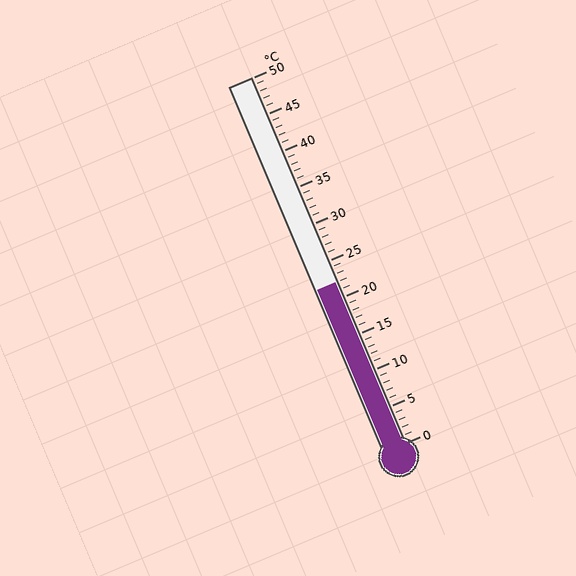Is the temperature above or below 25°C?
The temperature is below 25°C.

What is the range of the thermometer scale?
The thermometer scale ranges from 0°C to 50°C.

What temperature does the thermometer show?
The thermometer shows approximately 22°C.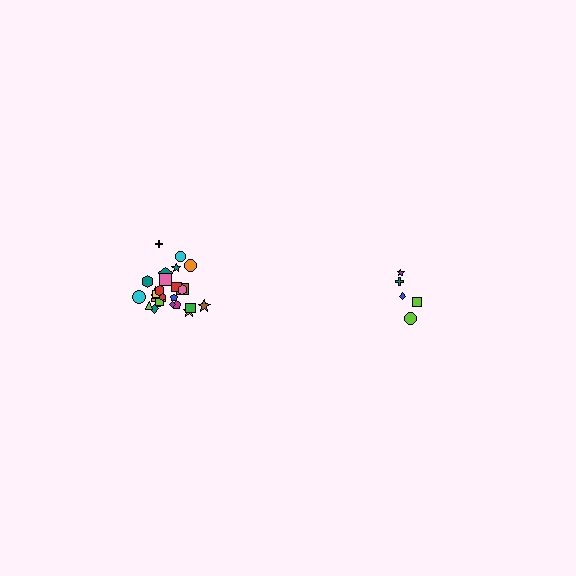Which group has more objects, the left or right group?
The left group.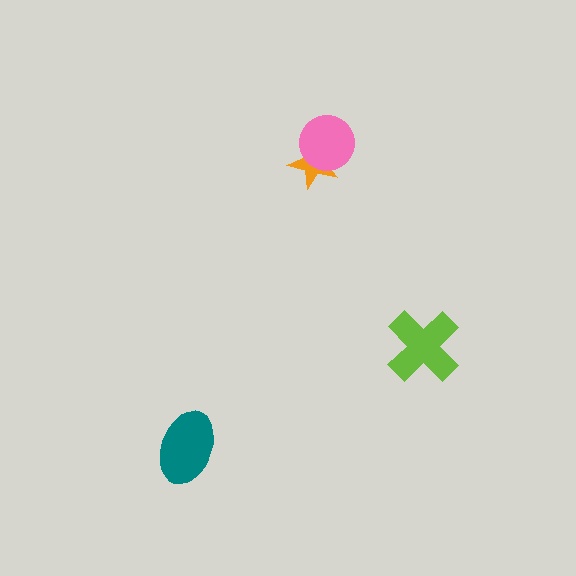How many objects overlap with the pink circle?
1 object overlaps with the pink circle.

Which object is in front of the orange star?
The pink circle is in front of the orange star.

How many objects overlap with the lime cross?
0 objects overlap with the lime cross.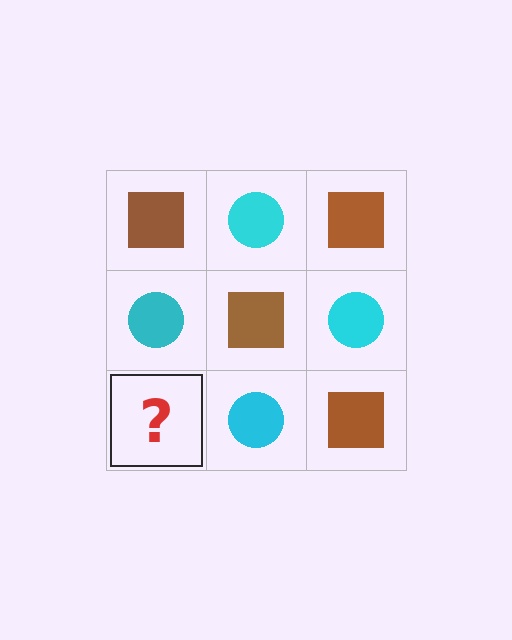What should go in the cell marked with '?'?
The missing cell should contain a brown square.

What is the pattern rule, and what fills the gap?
The rule is that it alternates brown square and cyan circle in a checkerboard pattern. The gap should be filled with a brown square.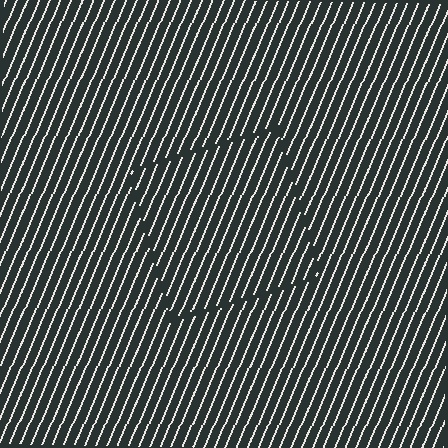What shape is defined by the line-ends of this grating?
An illusory square. The interior of the shape contains the same grating, shifted by half a period — the contour is defined by the phase discontinuity where line-ends from the inner and outer gratings abut.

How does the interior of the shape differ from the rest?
The interior of the shape contains the same grating, shifted by half a period — the contour is defined by the phase discontinuity where line-ends from the inner and outer gratings abut.